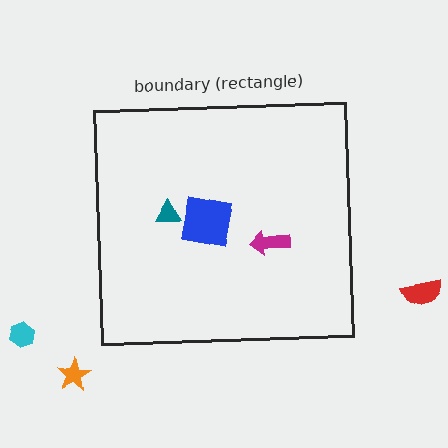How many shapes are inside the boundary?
3 inside, 3 outside.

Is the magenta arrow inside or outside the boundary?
Inside.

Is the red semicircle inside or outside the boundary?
Outside.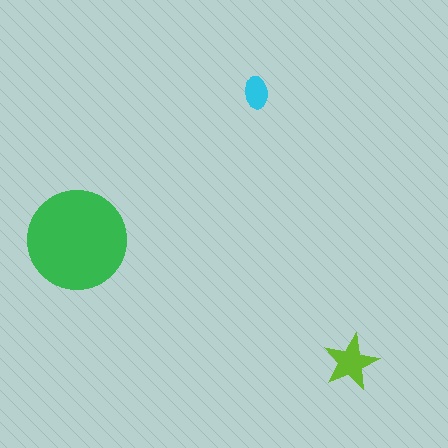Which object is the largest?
The green circle.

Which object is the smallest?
The cyan ellipse.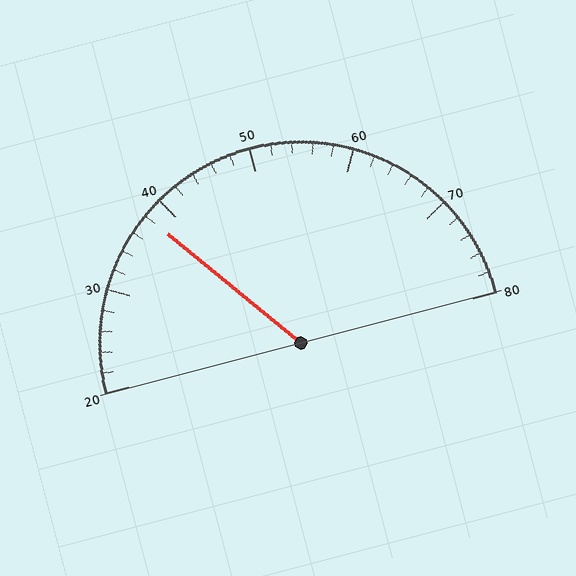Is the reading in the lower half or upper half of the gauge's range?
The reading is in the lower half of the range (20 to 80).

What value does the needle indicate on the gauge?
The needle indicates approximately 38.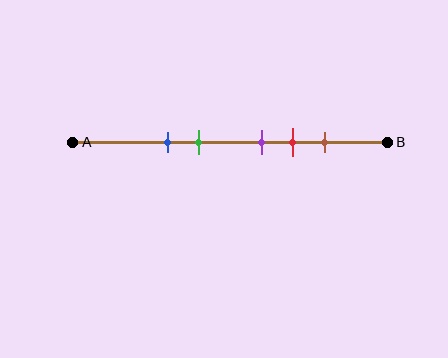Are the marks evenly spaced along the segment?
No, the marks are not evenly spaced.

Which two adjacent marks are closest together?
The purple and red marks are the closest adjacent pair.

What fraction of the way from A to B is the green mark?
The green mark is approximately 40% (0.4) of the way from A to B.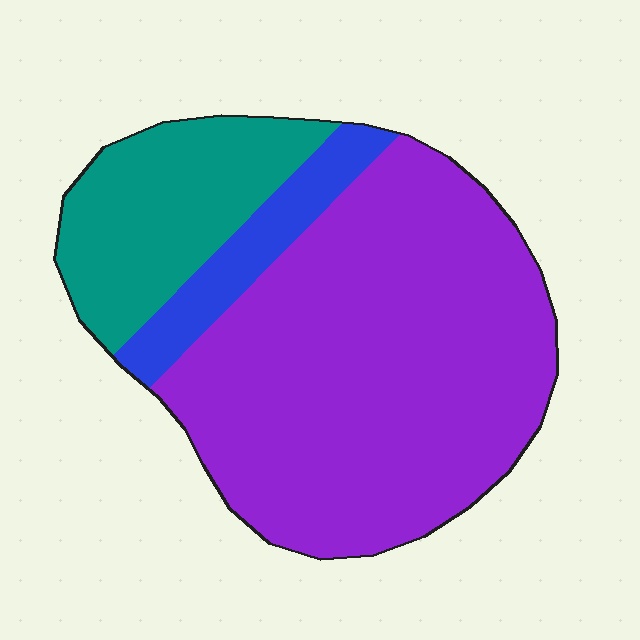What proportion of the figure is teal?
Teal takes up about one fifth (1/5) of the figure.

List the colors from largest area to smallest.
From largest to smallest: purple, teal, blue.